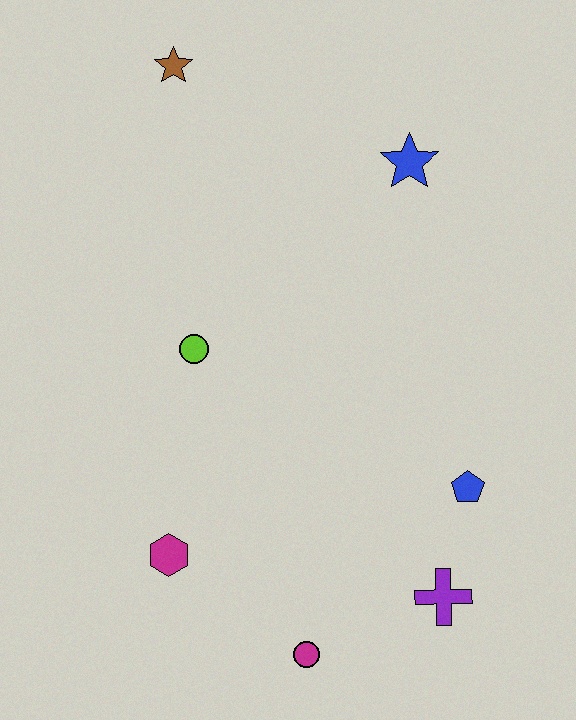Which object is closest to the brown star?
The blue star is closest to the brown star.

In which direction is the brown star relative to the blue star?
The brown star is to the left of the blue star.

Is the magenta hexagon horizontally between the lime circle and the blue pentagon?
No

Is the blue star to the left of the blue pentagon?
Yes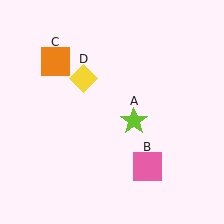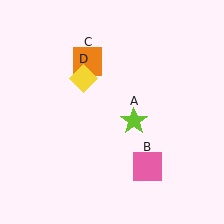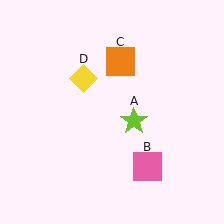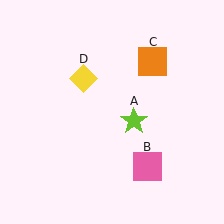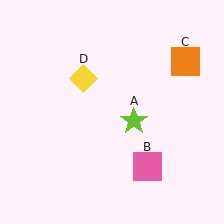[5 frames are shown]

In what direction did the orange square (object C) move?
The orange square (object C) moved right.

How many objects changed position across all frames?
1 object changed position: orange square (object C).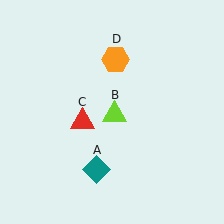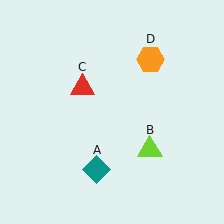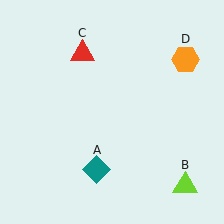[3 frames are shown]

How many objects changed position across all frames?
3 objects changed position: lime triangle (object B), red triangle (object C), orange hexagon (object D).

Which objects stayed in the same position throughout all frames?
Teal diamond (object A) remained stationary.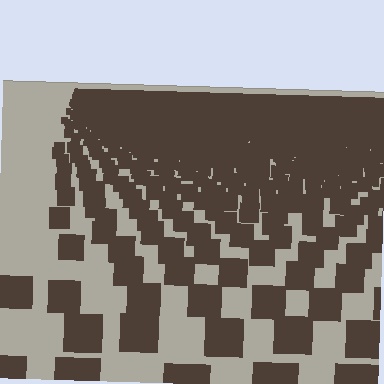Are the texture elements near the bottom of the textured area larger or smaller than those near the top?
Larger. Near the bottom, elements are closer to the viewer and appear at a bigger on-screen size.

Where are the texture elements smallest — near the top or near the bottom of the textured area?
Near the top.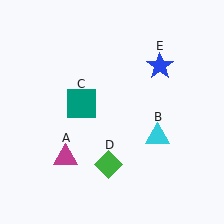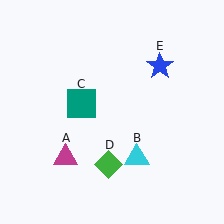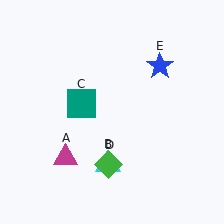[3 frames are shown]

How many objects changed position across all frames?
1 object changed position: cyan triangle (object B).